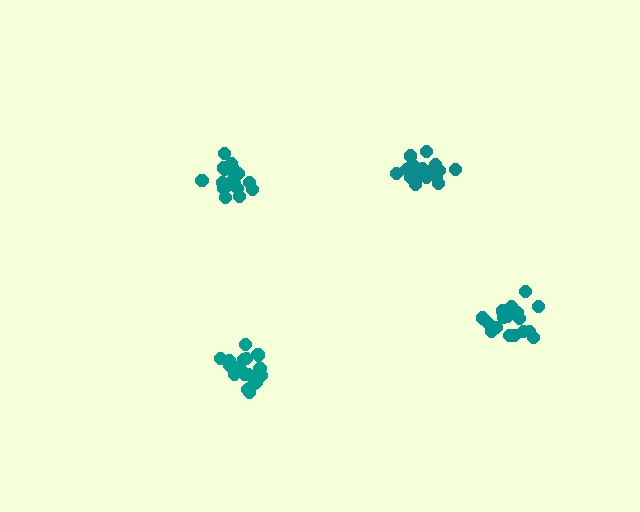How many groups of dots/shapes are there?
There are 4 groups.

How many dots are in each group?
Group 1: 21 dots, Group 2: 20 dots, Group 3: 18 dots, Group 4: 20 dots (79 total).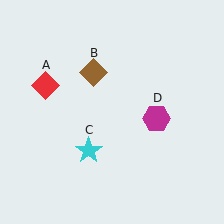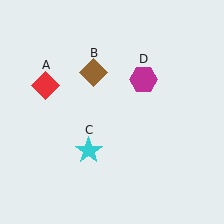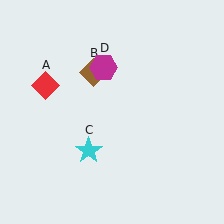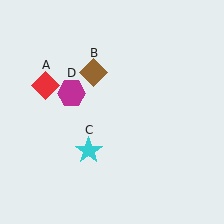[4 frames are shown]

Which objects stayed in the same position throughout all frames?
Red diamond (object A) and brown diamond (object B) and cyan star (object C) remained stationary.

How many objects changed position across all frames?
1 object changed position: magenta hexagon (object D).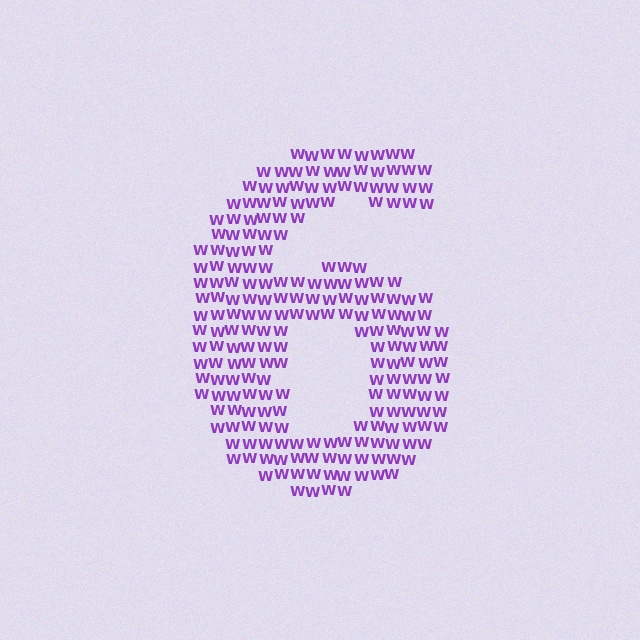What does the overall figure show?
The overall figure shows the digit 6.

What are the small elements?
The small elements are letter W's.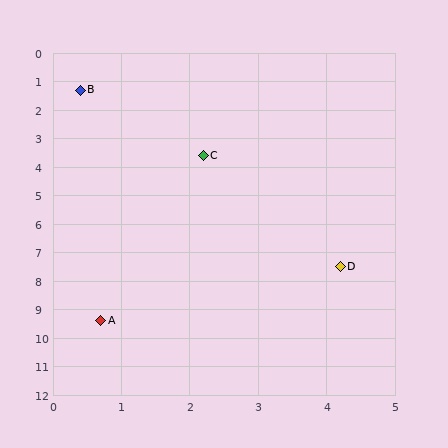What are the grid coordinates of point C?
Point C is at approximately (2.2, 3.6).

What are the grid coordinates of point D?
Point D is at approximately (4.2, 7.5).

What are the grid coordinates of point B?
Point B is at approximately (0.4, 1.3).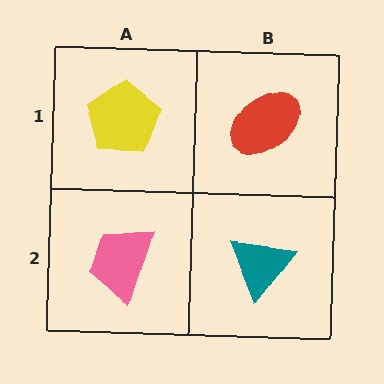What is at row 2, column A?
A pink trapezoid.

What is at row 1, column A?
A yellow pentagon.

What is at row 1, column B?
A red ellipse.